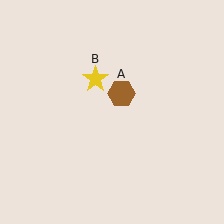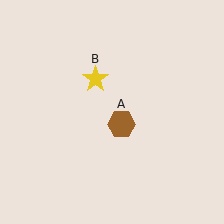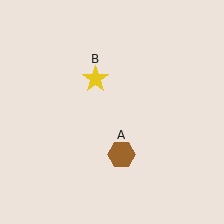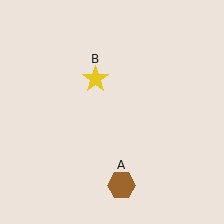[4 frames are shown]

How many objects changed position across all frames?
1 object changed position: brown hexagon (object A).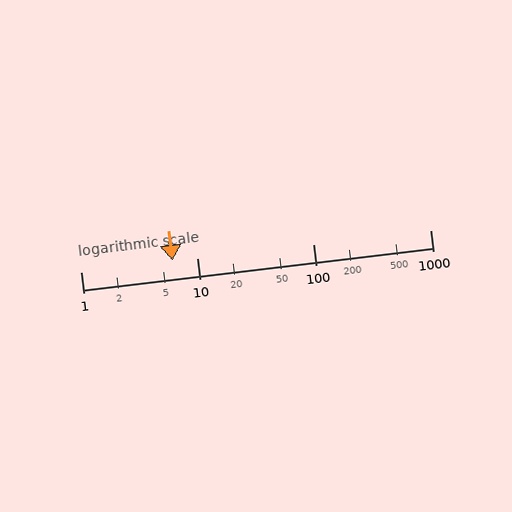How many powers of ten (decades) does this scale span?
The scale spans 3 decades, from 1 to 1000.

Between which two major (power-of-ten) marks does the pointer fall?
The pointer is between 1 and 10.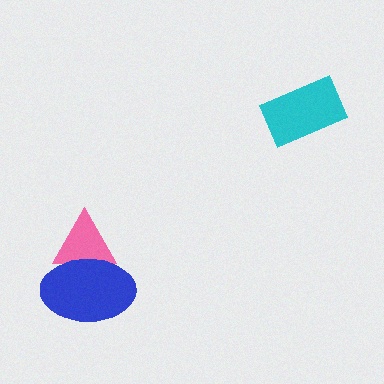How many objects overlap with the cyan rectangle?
0 objects overlap with the cyan rectangle.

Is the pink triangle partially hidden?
Yes, it is partially covered by another shape.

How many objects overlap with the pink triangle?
1 object overlaps with the pink triangle.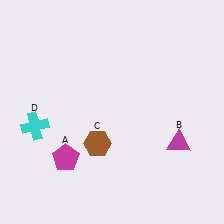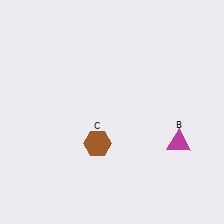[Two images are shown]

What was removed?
The cyan cross (D), the magenta pentagon (A) were removed in Image 2.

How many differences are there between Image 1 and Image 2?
There are 2 differences between the two images.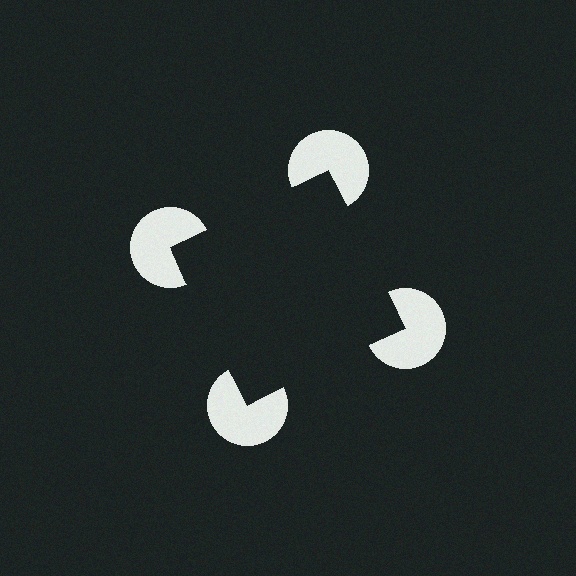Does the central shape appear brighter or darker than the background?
It typically appears slightly darker than the background, even though no actual brightness change is drawn.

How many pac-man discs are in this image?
There are 4 — one at each vertex of the illusory square.